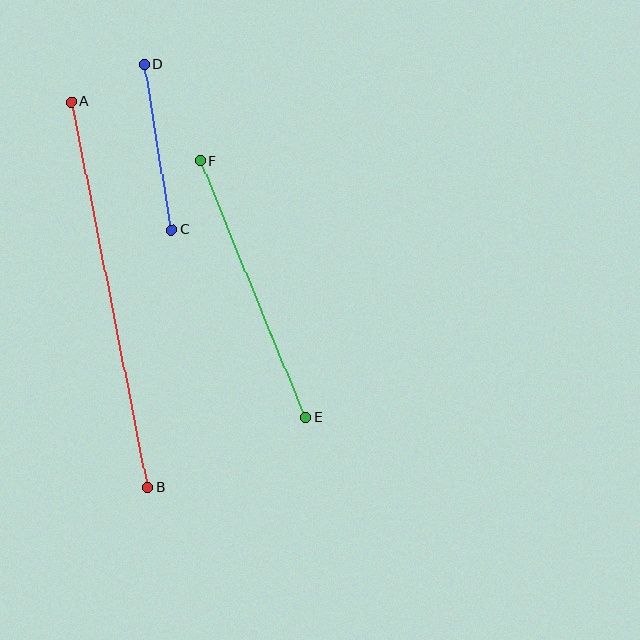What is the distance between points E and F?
The distance is approximately 277 pixels.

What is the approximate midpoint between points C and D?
The midpoint is at approximately (158, 147) pixels.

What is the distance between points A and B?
The distance is approximately 393 pixels.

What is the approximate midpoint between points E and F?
The midpoint is at approximately (253, 289) pixels.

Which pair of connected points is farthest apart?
Points A and B are farthest apart.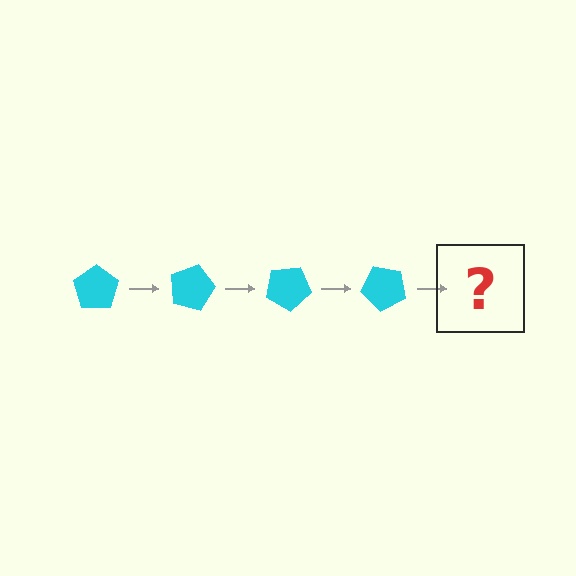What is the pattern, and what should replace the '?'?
The pattern is that the pentagon rotates 15 degrees each step. The '?' should be a cyan pentagon rotated 60 degrees.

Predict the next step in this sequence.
The next step is a cyan pentagon rotated 60 degrees.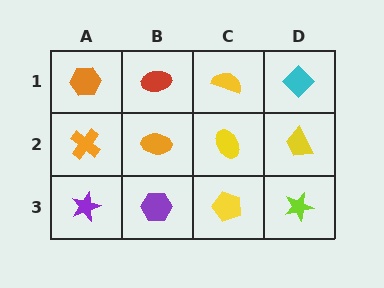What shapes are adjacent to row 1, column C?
A yellow ellipse (row 2, column C), a red ellipse (row 1, column B), a cyan diamond (row 1, column D).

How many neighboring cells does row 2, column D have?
3.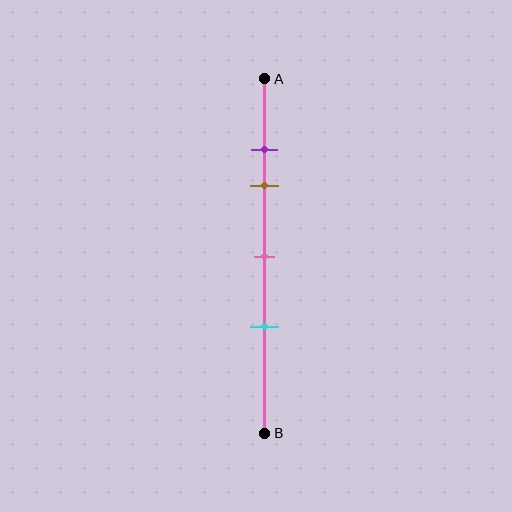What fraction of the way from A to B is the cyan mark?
The cyan mark is approximately 70% (0.7) of the way from A to B.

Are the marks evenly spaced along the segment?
No, the marks are not evenly spaced.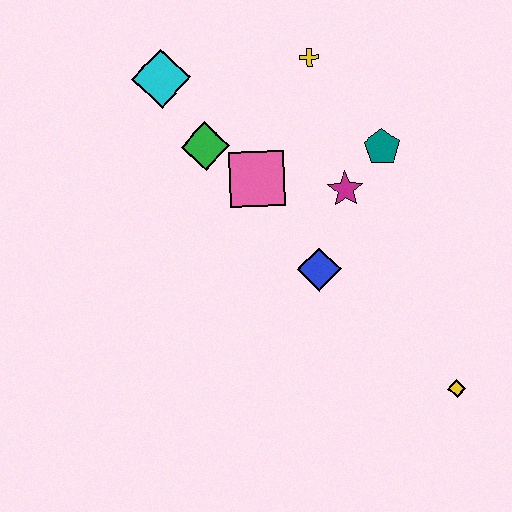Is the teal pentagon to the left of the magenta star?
No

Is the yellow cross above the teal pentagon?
Yes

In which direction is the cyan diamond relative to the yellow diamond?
The cyan diamond is above the yellow diamond.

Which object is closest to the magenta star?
The teal pentagon is closest to the magenta star.